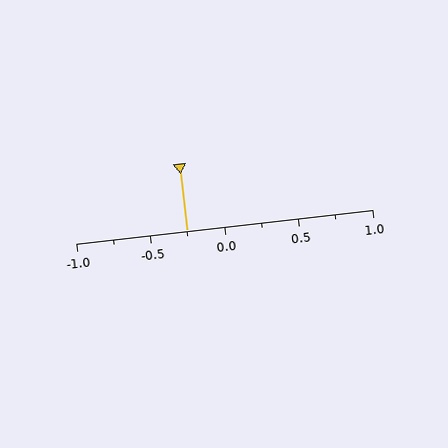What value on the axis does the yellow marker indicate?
The marker indicates approximately -0.25.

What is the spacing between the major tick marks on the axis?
The major ticks are spaced 0.5 apart.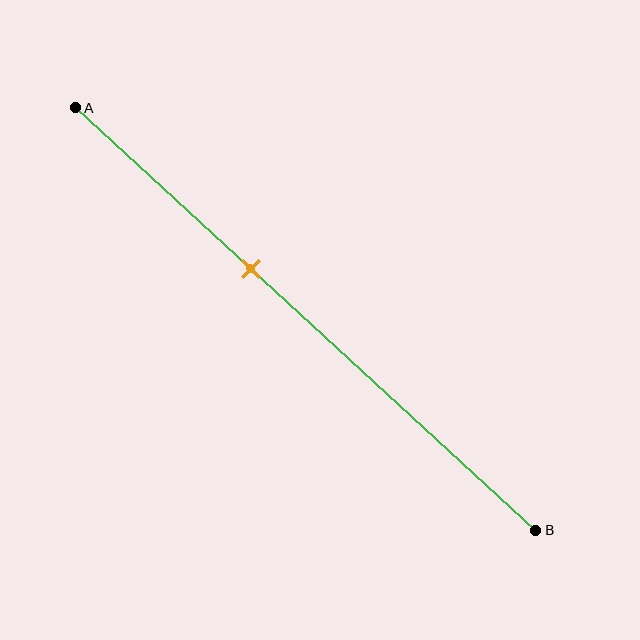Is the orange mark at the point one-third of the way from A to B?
No, the mark is at about 40% from A, not at the 33% one-third point.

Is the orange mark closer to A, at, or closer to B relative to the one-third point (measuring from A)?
The orange mark is closer to point B than the one-third point of segment AB.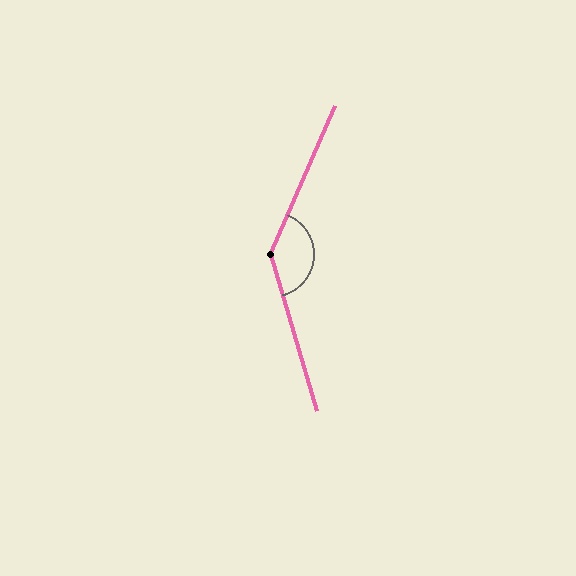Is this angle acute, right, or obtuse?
It is obtuse.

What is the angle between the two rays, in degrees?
Approximately 140 degrees.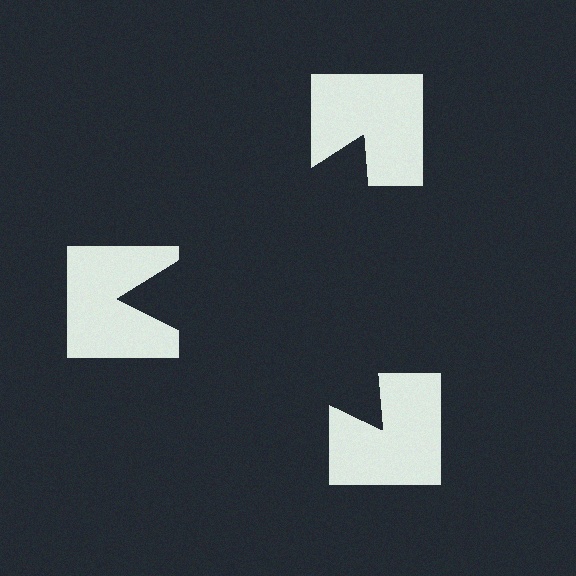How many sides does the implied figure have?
3 sides.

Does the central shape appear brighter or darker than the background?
It typically appears slightly darker than the background, even though no actual brightness change is drawn.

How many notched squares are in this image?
There are 3 — one at each vertex of the illusory triangle.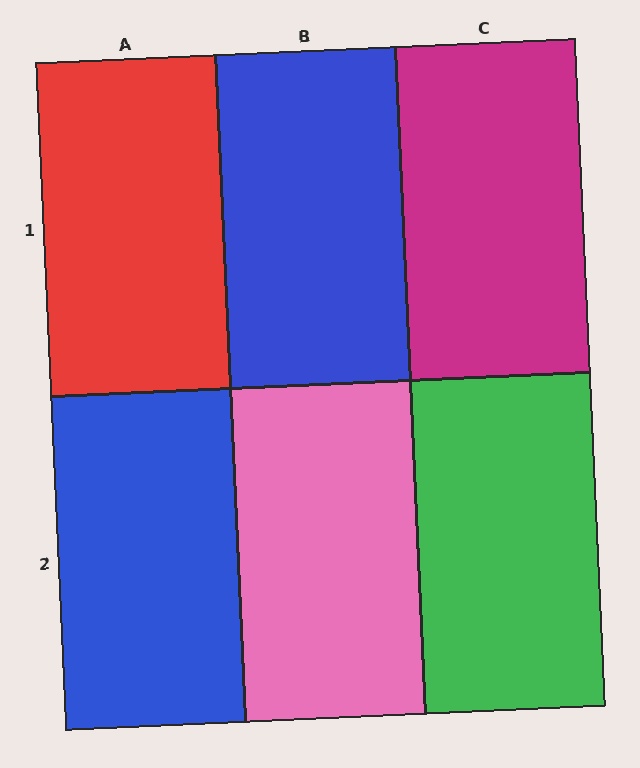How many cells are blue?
2 cells are blue.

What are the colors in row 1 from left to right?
Red, blue, magenta.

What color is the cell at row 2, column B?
Pink.